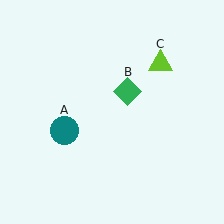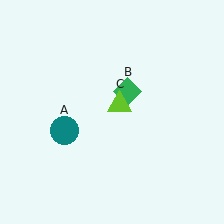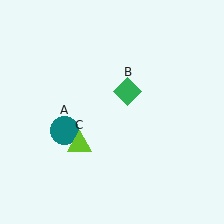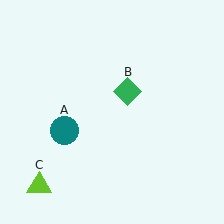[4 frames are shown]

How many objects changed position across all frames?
1 object changed position: lime triangle (object C).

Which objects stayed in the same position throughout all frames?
Teal circle (object A) and green diamond (object B) remained stationary.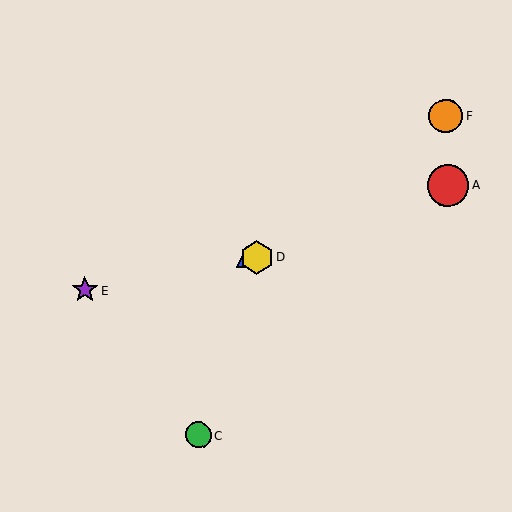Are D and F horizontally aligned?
No, D is at y≈257 and F is at y≈116.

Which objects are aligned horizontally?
Objects B, D are aligned horizontally.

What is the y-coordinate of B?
Object B is at y≈257.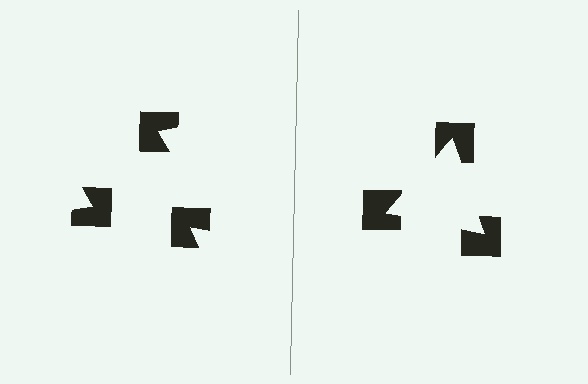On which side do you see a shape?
An illusory triangle appears on the right side. On the left side the wedge cuts are rotated, so no coherent shape forms.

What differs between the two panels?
The notched squares are positioned identically on both sides; only the wedge orientations differ. On the right they align to a triangle; on the left they are misaligned.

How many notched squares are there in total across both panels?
6 — 3 on each side.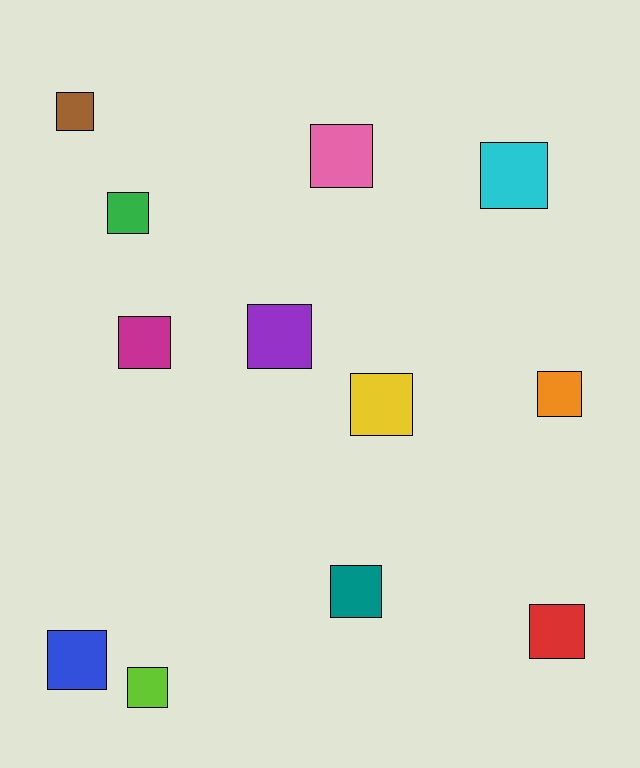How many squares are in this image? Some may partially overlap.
There are 12 squares.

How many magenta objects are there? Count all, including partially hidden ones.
There is 1 magenta object.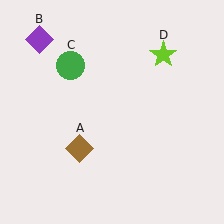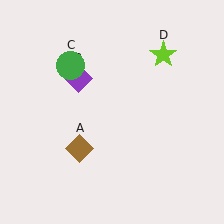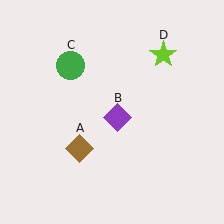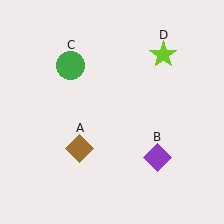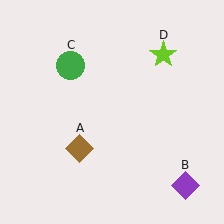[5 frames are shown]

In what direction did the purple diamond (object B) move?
The purple diamond (object B) moved down and to the right.